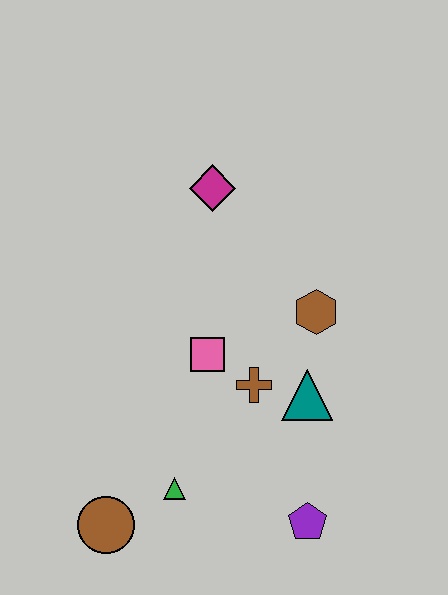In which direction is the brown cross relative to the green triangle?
The brown cross is above the green triangle.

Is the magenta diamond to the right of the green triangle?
Yes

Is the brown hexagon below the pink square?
No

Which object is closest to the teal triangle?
The brown cross is closest to the teal triangle.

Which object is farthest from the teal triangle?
The brown circle is farthest from the teal triangle.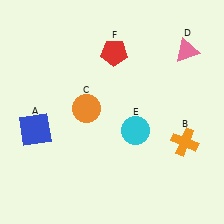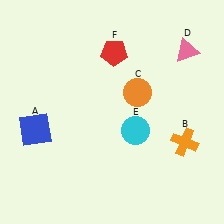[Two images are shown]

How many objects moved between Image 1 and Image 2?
1 object moved between the two images.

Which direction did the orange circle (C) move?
The orange circle (C) moved right.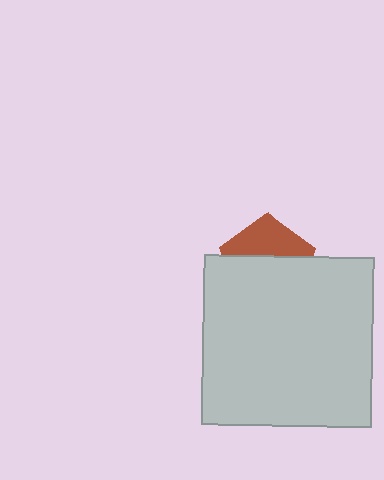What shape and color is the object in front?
The object in front is a light gray square.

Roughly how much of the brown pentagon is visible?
A small part of it is visible (roughly 39%).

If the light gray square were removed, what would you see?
You would see the complete brown pentagon.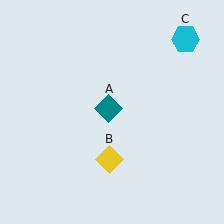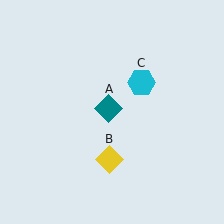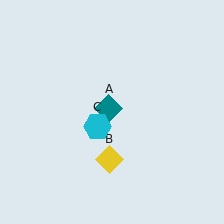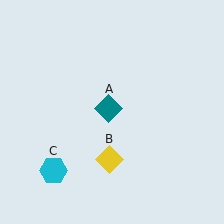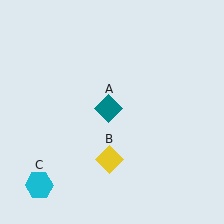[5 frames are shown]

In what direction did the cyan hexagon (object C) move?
The cyan hexagon (object C) moved down and to the left.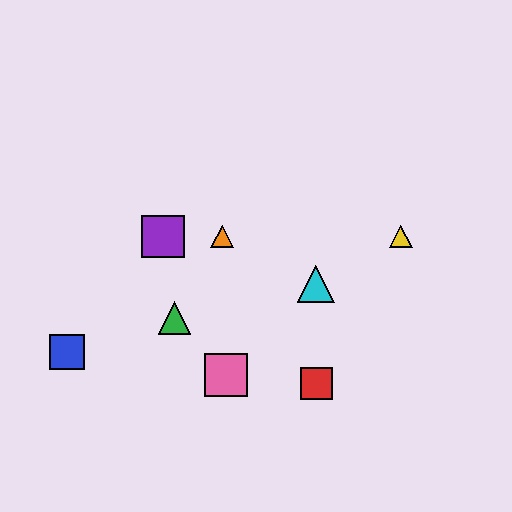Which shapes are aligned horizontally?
The yellow triangle, the purple square, the orange triangle are aligned horizontally.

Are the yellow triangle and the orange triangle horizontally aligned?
Yes, both are at y≈237.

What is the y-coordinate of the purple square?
The purple square is at y≈237.